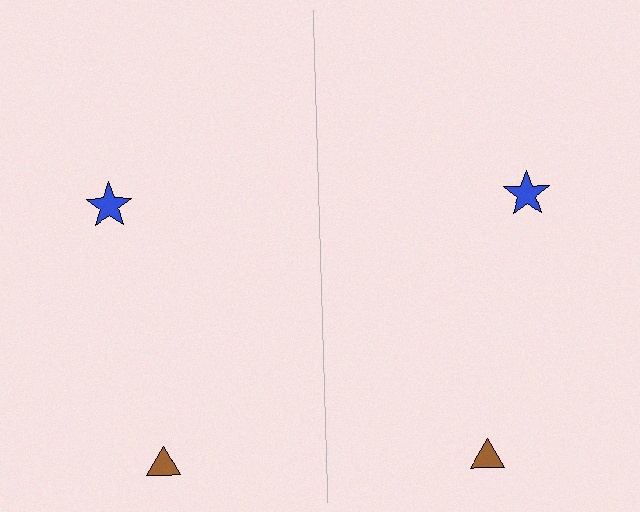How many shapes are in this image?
There are 4 shapes in this image.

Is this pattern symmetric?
Yes, this pattern has bilateral (reflection) symmetry.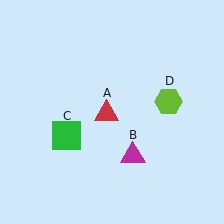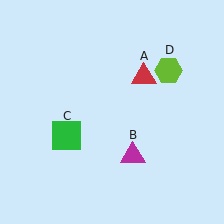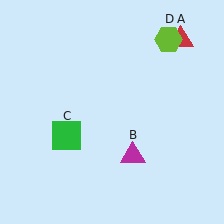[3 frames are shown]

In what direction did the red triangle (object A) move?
The red triangle (object A) moved up and to the right.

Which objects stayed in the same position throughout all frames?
Magenta triangle (object B) and green square (object C) remained stationary.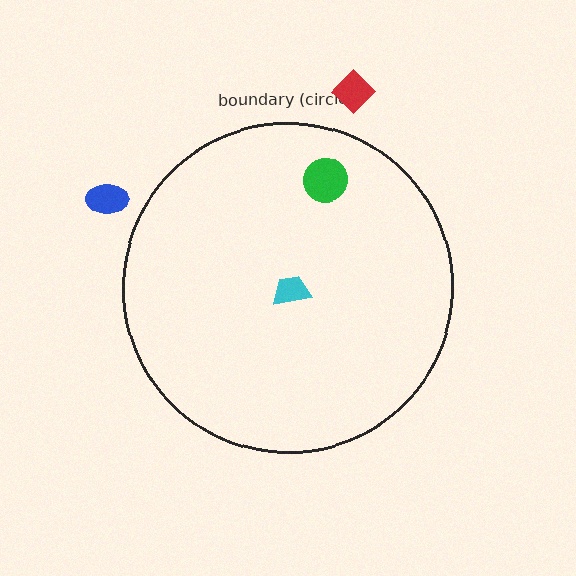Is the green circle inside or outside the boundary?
Inside.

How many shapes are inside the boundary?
2 inside, 2 outside.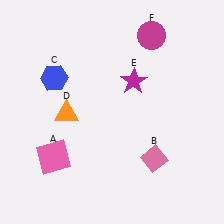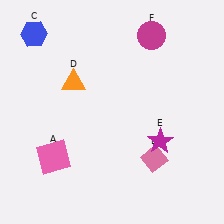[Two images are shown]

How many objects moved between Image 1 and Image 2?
3 objects moved between the two images.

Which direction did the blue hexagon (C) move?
The blue hexagon (C) moved up.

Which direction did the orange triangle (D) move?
The orange triangle (D) moved up.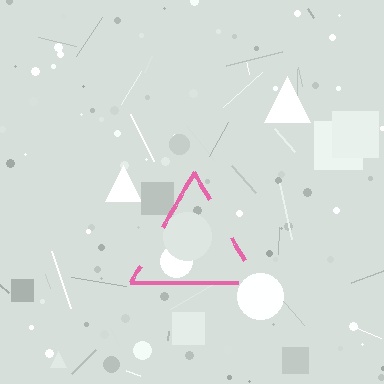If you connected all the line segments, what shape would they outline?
They would outline a triangle.